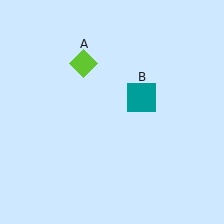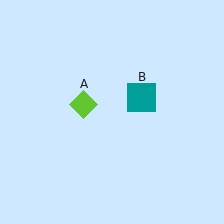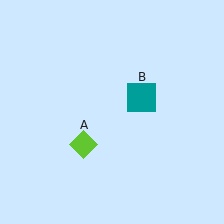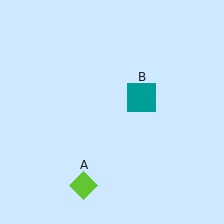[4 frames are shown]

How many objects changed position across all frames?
1 object changed position: lime diamond (object A).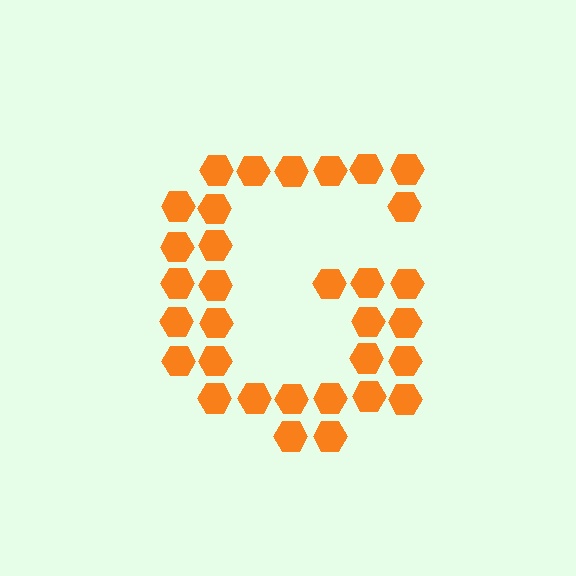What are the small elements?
The small elements are hexagons.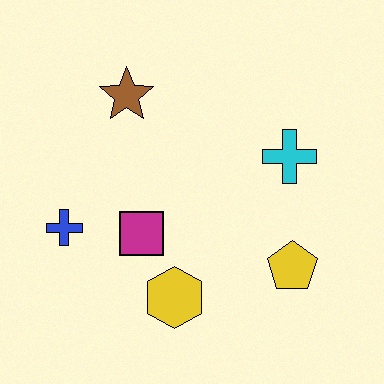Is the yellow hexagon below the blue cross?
Yes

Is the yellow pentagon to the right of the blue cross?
Yes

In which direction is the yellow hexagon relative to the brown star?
The yellow hexagon is below the brown star.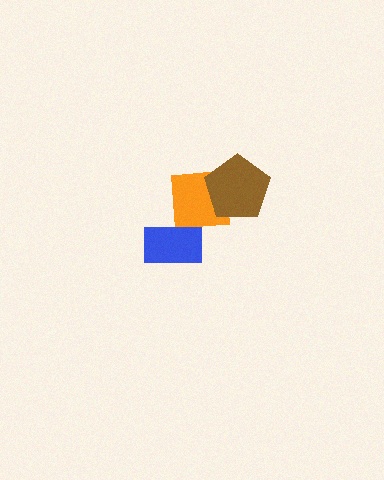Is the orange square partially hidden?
Yes, it is partially covered by another shape.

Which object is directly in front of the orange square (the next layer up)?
The brown pentagon is directly in front of the orange square.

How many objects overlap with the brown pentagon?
1 object overlaps with the brown pentagon.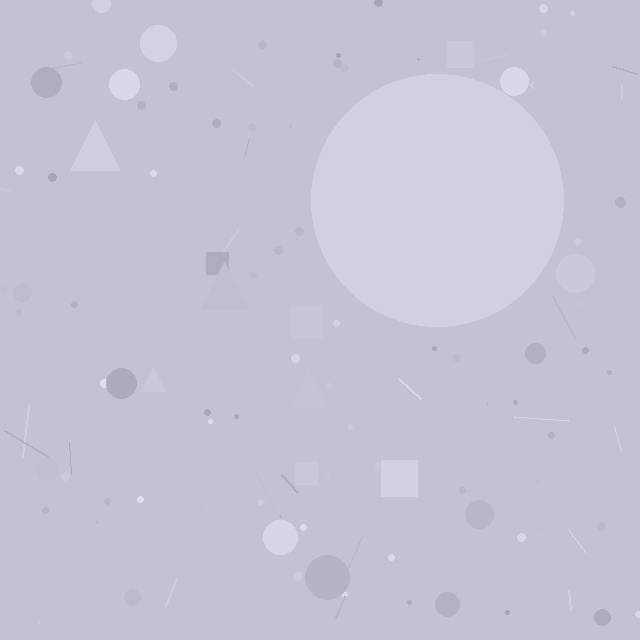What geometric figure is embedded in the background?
A circle is embedded in the background.